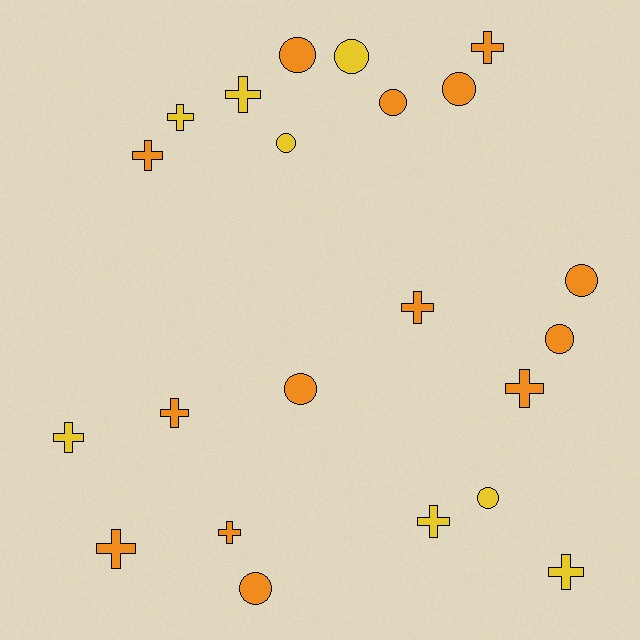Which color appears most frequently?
Orange, with 14 objects.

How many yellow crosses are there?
There are 5 yellow crosses.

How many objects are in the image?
There are 22 objects.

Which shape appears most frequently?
Cross, with 12 objects.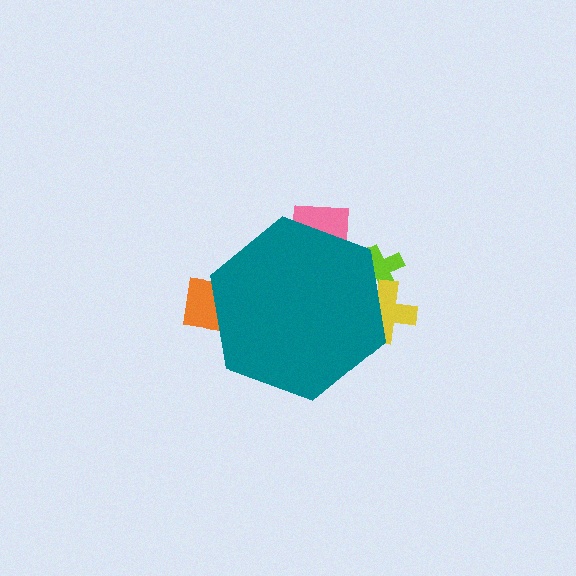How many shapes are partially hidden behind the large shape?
4 shapes are partially hidden.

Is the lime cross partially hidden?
Yes, the lime cross is partially hidden behind the teal hexagon.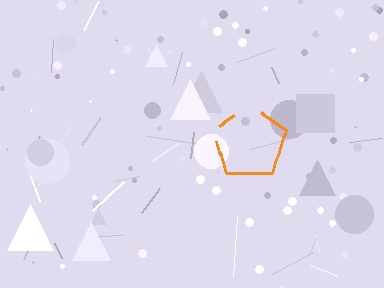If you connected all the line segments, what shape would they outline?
They would outline a pentagon.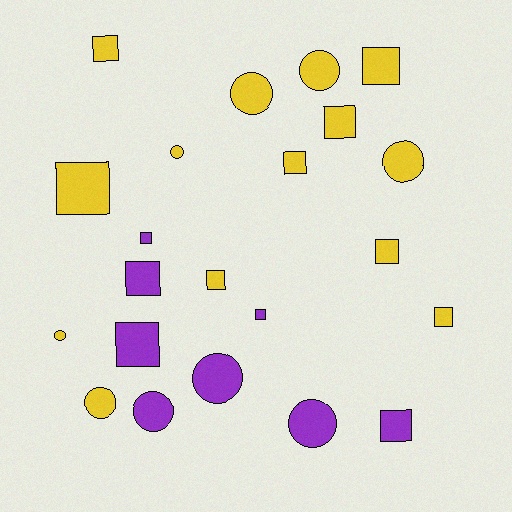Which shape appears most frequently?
Square, with 13 objects.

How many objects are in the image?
There are 22 objects.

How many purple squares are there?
There are 5 purple squares.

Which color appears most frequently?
Yellow, with 14 objects.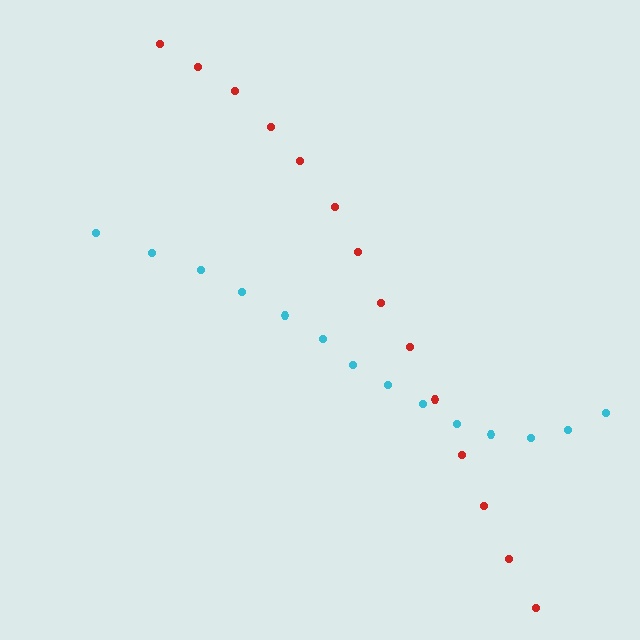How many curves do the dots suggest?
There are 2 distinct paths.